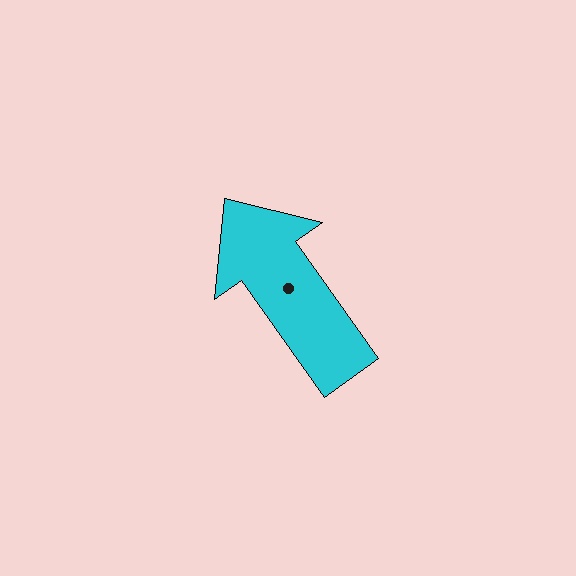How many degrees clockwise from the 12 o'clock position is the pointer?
Approximately 325 degrees.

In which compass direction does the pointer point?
Northwest.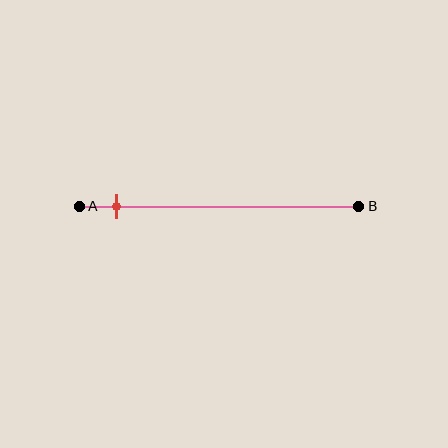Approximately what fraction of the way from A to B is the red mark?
The red mark is approximately 15% of the way from A to B.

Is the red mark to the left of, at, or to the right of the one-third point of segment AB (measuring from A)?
The red mark is to the left of the one-third point of segment AB.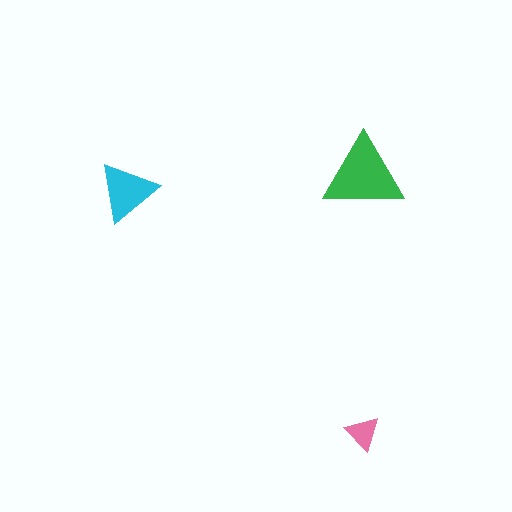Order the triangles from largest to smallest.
the green one, the cyan one, the pink one.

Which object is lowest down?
The pink triangle is bottommost.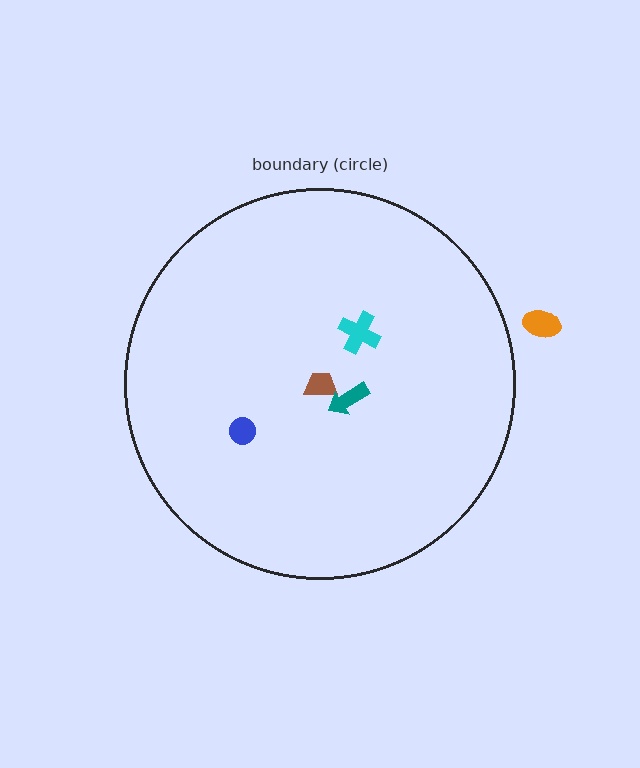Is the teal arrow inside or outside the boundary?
Inside.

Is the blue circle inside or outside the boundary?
Inside.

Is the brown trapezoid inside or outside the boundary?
Inside.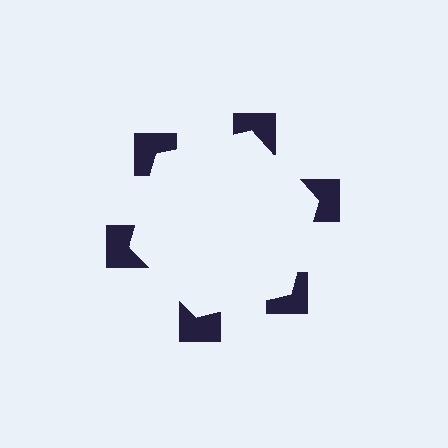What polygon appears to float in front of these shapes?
An illusory hexagon — its edges are inferred from the aligned wedge cuts in the notched squares, not physically drawn.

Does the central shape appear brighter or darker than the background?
It typically appears slightly brighter than the background, even though no actual brightness change is drawn.